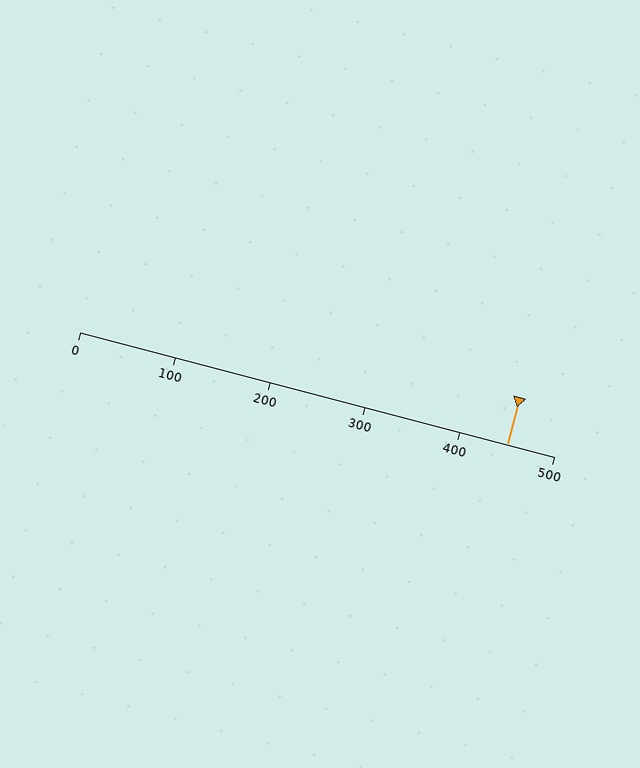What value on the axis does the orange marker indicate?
The marker indicates approximately 450.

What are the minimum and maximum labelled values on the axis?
The axis runs from 0 to 500.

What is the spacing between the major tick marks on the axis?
The major ticks are spaced 100 apart.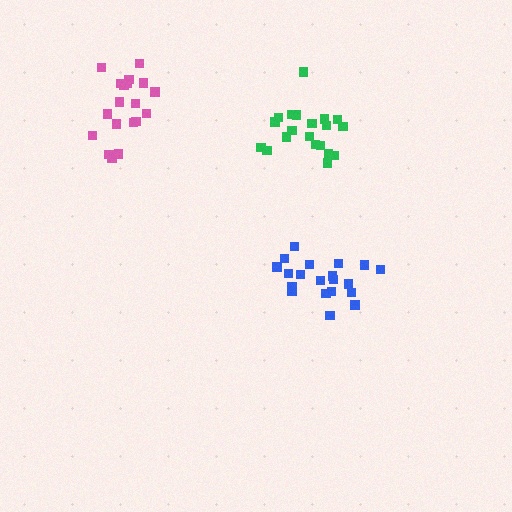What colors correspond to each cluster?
The clusters are colored: pink, green, blue.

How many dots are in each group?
Group 1: 19 dots, Group 2: 20 dots, Group 3: 20 dots (59 total).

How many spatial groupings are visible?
There are 3 spatial groupings.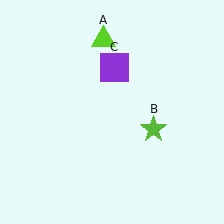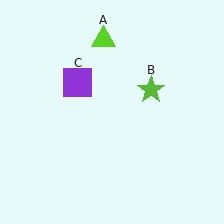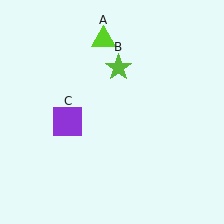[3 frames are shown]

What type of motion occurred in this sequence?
The lime star (object B), purple square (object C) rotated counterclockwise around the center of the scene.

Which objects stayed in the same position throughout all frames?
Lime triangle (object A) remained stationary.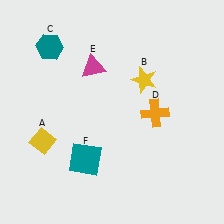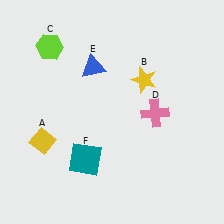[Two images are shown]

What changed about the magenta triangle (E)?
In Image 1, E is magenta. In Image 2, it changed to blue.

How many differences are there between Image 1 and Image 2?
There are 3 differences between the two images.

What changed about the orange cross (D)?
In Image 1, D is orange. In Image 2, it changed to pink.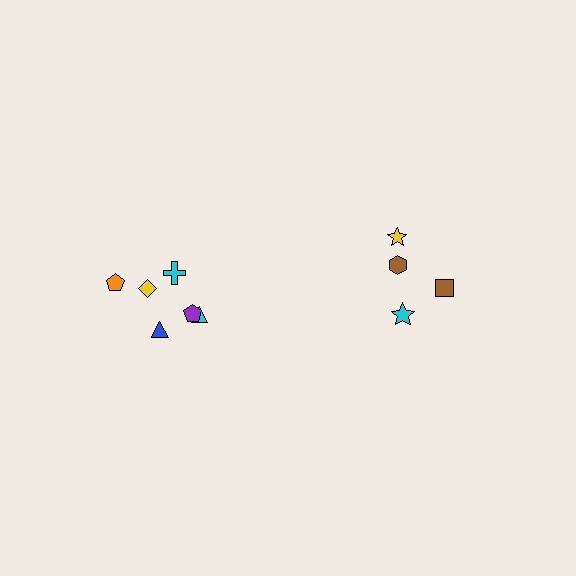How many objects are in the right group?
There are 4 objects.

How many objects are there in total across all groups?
There are 10 objects.